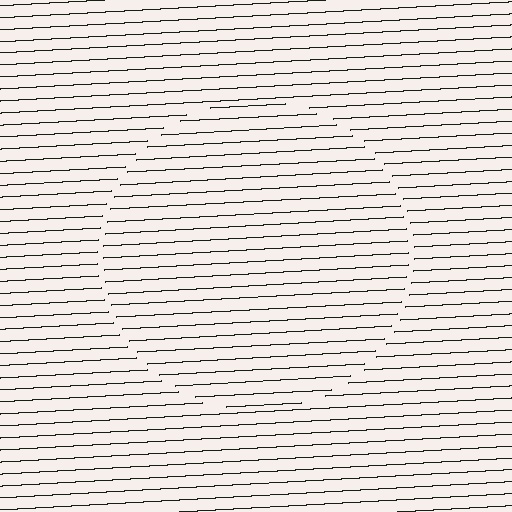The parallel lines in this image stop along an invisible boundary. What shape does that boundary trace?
An illusory circle. The interior of the shape contains the same grating, shifted by half a period — the contour is defined by the phase discontinuity where line-ends from the inner and outer gratings abut.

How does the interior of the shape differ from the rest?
The interior of the shape contains the same grating, shifted by half a period — the contour is defined by the phase discontinuity where line-ends from the inner and outer gratings abut.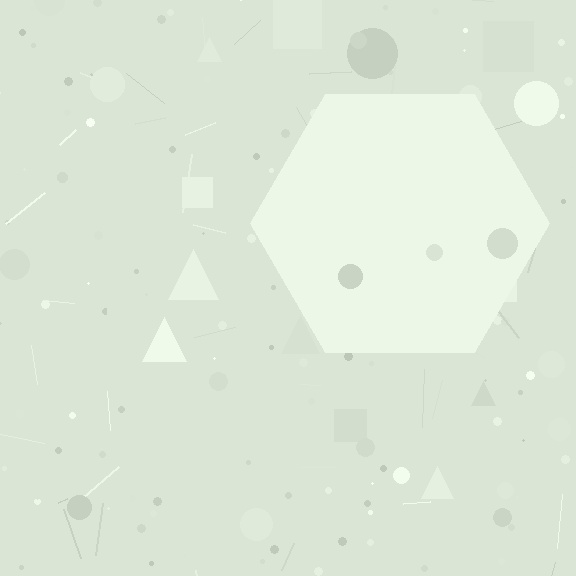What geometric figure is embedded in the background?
A hexagon is embedded in the background.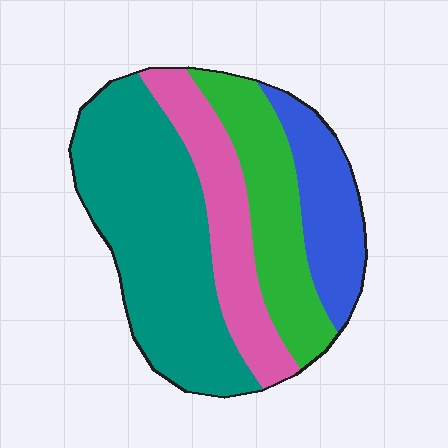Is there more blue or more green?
Green.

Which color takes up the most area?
Teal, at roughly 45%.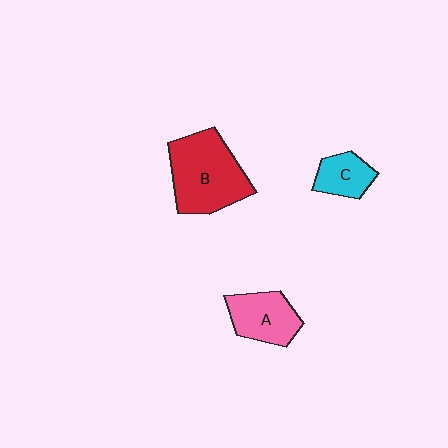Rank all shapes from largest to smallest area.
From largest to smallest: B (red), A (pink), C (cyan).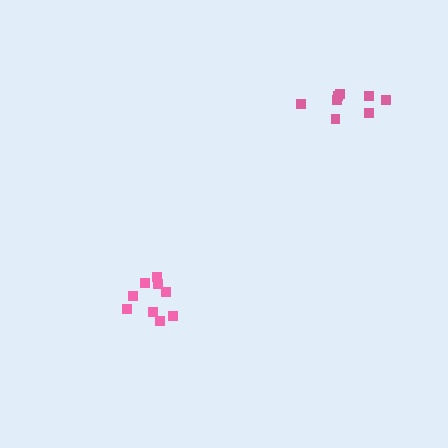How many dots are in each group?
Group 1: 9 dots, Group 2: 8 dots (17 total).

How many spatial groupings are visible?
There are 2 spatial groupings.